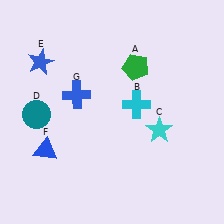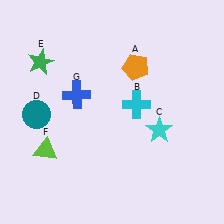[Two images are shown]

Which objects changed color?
A changed from green to orange. E changed from blue to green. F changed from blue to lime.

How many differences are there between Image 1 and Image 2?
There are 3 differences between the two images.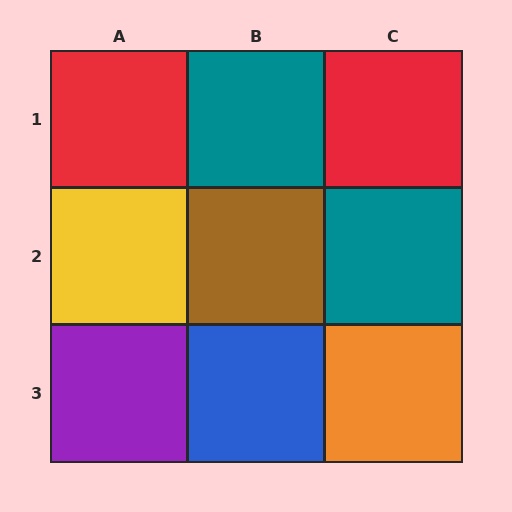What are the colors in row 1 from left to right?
Red, teal, red.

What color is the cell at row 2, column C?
Teal.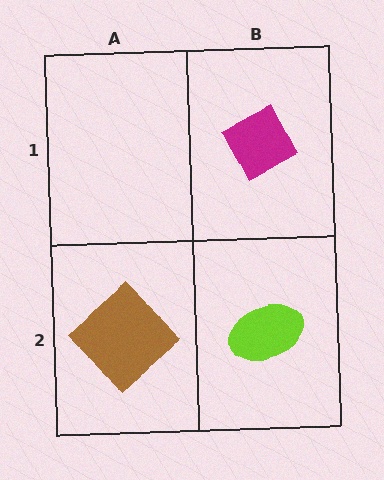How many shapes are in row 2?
2 shapes.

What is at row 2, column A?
A brown diamond.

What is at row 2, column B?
A lime ellipse.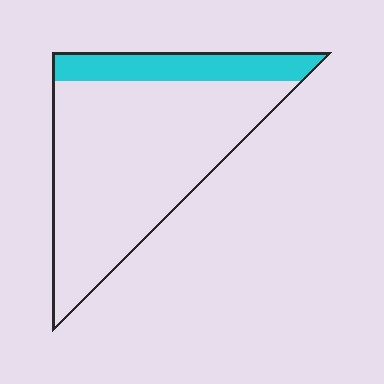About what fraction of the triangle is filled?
About one fifth (1/5).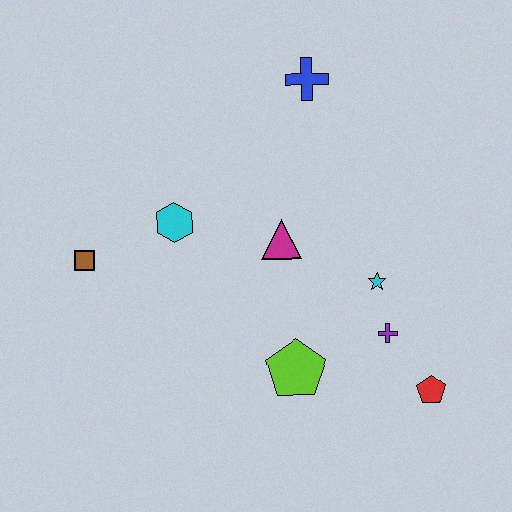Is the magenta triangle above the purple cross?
Yes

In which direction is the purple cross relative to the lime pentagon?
The purple cross is to the right of the lime pentagon.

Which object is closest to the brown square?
The cyan hexagon is closest to the brown square.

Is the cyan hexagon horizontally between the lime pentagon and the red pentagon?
No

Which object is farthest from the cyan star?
The brown square is farthest from the cyan star.